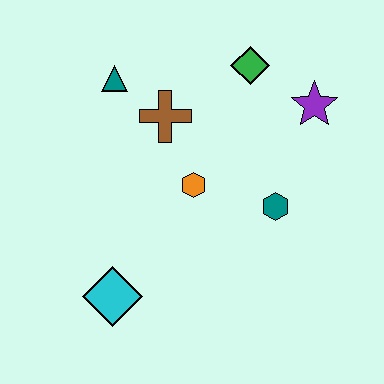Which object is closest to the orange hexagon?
The brown cross is closest to the orange hexagon.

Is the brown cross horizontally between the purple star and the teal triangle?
Yes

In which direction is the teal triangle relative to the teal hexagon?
The teal triangle is to the left of the teal hexagon.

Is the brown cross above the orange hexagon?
Yes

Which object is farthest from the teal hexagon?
The teal triangle is farthest from the teal hexagon.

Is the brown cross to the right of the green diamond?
No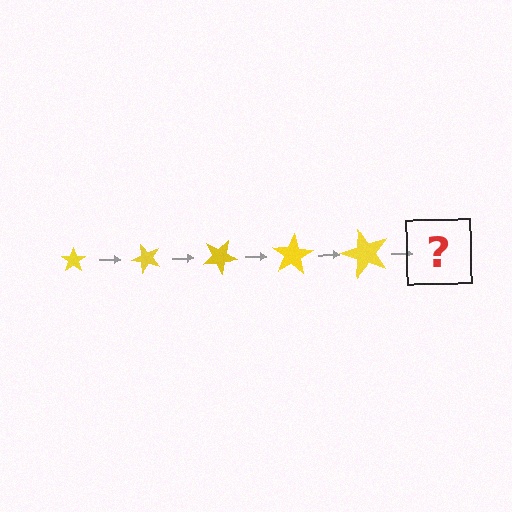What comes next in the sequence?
The next element should be a star, larger than the previous one and rotated 250 degrees from the start.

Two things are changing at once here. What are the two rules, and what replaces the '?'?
The two rules are that the star grows larger each step and it rotates 50 degrees each step. The '?' should be a star, larger than the previous one and rotated 250 degrees from the start.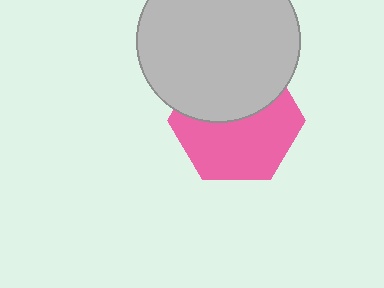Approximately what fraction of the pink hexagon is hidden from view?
Roughly 43% of the pink hexagon is hidden behind the light gray circle.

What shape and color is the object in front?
The object in front is a light gray circle.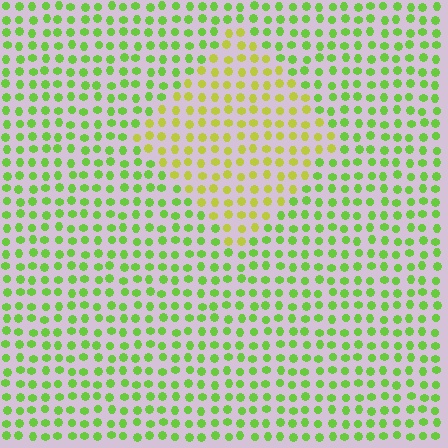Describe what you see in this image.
The image is filled with small lime elements in a uniform arrangement. A diamond-shaped region is visible where the elements are tinted to a slightly different hue, forming a subtle color boundary.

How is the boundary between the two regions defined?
The boundary is defined purely by a slight shift in hue (about 35 degrees). Spacing, size, and orientation are identical on both sides.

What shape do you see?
I see a diamond.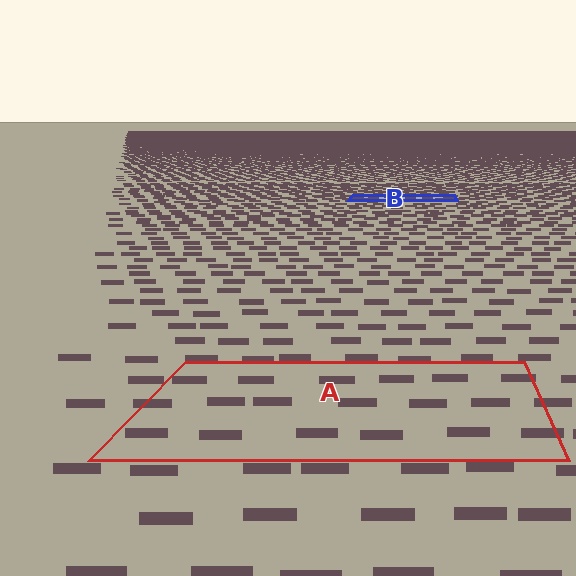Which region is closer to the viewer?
Region A is closer. The texture elements there are larger and more spread out.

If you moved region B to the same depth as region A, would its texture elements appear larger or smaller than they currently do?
They would appear larger. At a closer depth, the same texture elements are projected at a bigger on-screen size.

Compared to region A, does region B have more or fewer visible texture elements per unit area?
Region B has more texture elements per unit area — they are packed more densely because it is farther away.